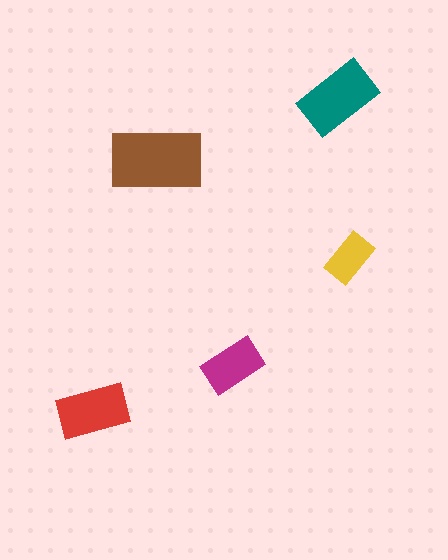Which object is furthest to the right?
The yellow rectangle is rightmost.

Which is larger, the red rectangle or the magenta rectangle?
The red one.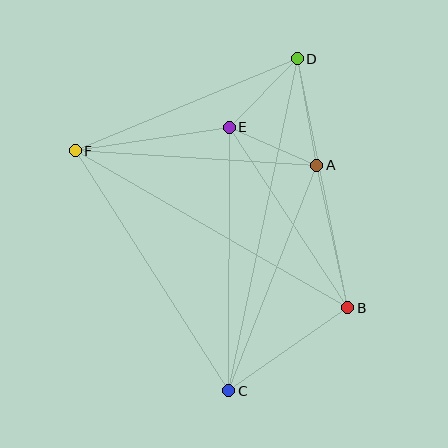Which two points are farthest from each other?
Points C and D are farthest from each other.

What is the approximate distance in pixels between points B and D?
The distance between B and D is approximately 254 pixels.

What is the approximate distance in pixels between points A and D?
The distance between A and D is approximately 108 pixels.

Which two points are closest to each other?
Points A and E are closest to each other.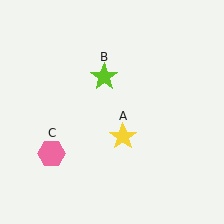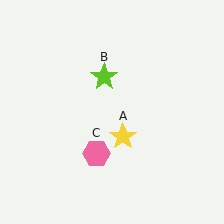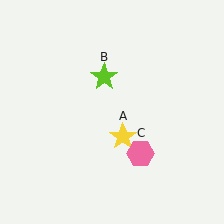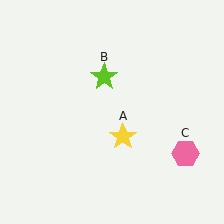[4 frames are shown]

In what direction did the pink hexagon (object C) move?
The pink hexagon (object C) moved right.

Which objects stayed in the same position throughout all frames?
Yellow star (object A) and lime star (object B) remained stationary.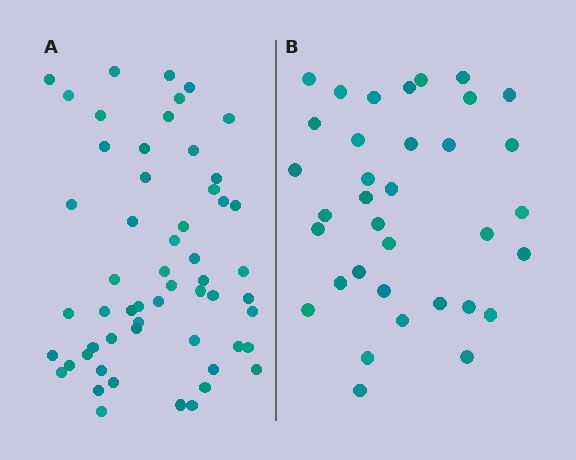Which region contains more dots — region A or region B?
Region A (the left region) has more dots.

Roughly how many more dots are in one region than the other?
Region A has approximately 20 more dots than region B.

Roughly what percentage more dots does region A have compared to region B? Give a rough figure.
About 60% more.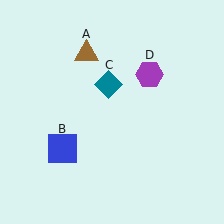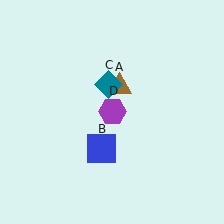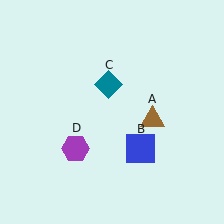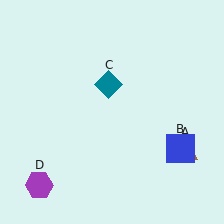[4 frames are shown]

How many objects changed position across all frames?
3 objects changed position: brown triangle (object A), blue square (object B), purple hexagon (object D).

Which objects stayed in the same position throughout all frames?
Teal diamond (object C) remained stationary.